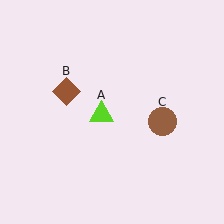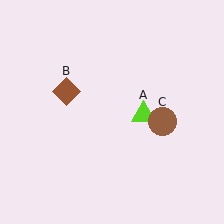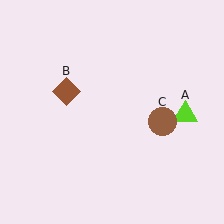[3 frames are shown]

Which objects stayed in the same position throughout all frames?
Brown diamond (object B) and brown circle (object C) remained stationary.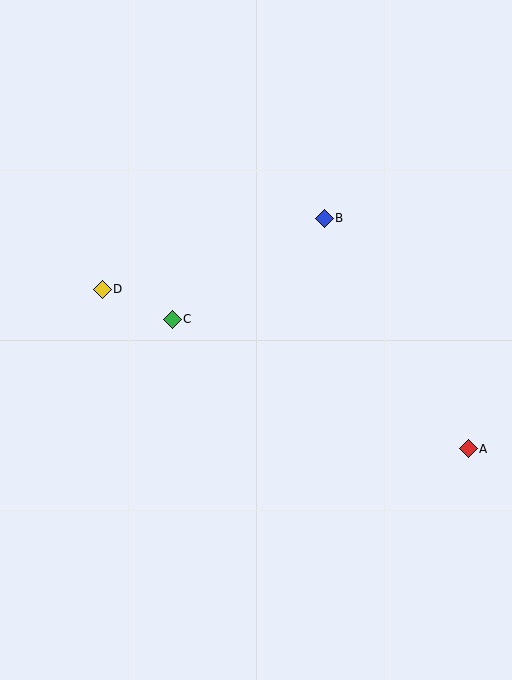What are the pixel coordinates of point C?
Point C is at (172, 319).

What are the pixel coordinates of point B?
Point B is at (324, 218).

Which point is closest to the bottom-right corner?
Point A is closest to the bottom-right corner.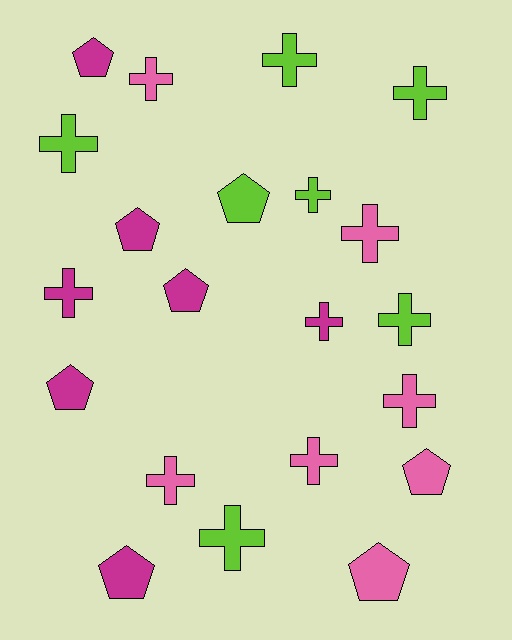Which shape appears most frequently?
Cross, with 13 objects.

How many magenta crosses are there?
There are 2 magenta crosses.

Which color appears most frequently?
Magenta, with 7 objects.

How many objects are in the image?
There are 21 objects.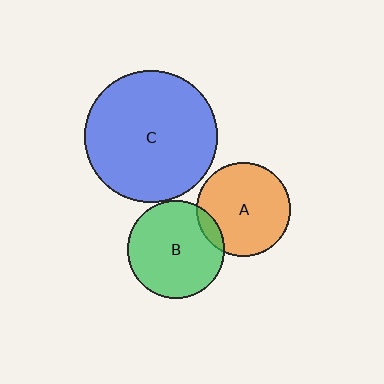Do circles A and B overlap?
Yes.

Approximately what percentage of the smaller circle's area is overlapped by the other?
Approximately 10%.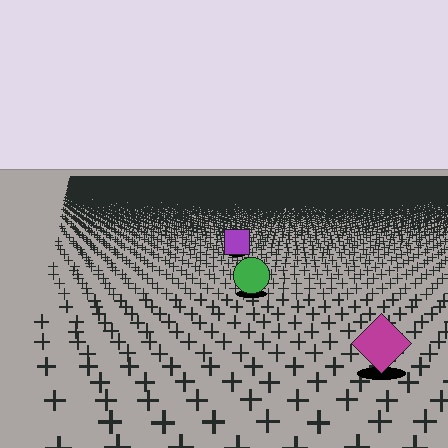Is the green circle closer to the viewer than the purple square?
Yes. The green circle is closer — you can tell from the texture gradient: the ground texture is coarser near it.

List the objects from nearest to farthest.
From nearest to farthest: the magenta diamond, the green circle, the purple square.